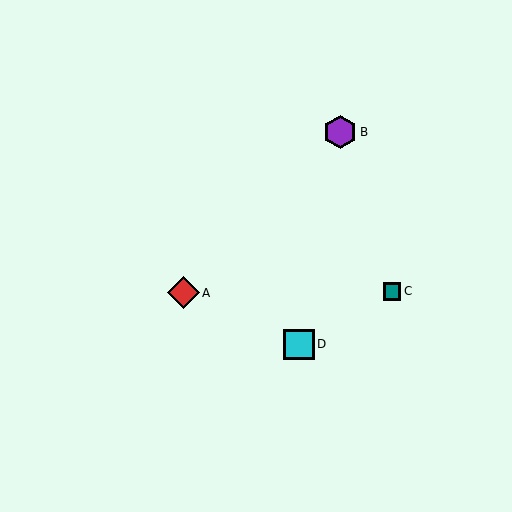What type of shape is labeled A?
Shape A is a red diamond.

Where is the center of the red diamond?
The center of the red diamond is at (183, 293).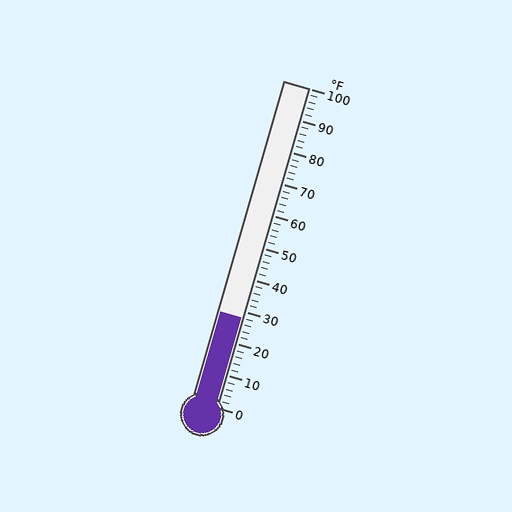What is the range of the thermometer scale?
The thermometer scale ranges from 0°F to 100°F.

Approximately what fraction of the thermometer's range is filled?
The thermometer is filled to approximately 30% of its range.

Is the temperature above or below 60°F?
The temperature is below 60°F.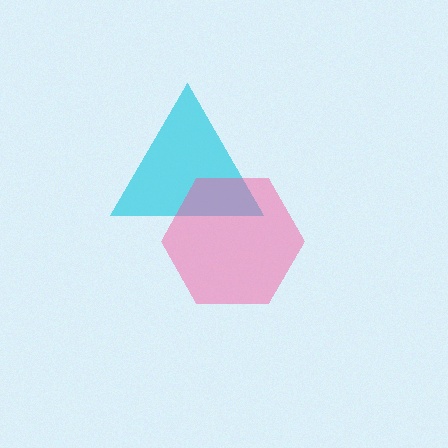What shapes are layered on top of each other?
The layered shapes are: a cyan triangle, a pink hexagon.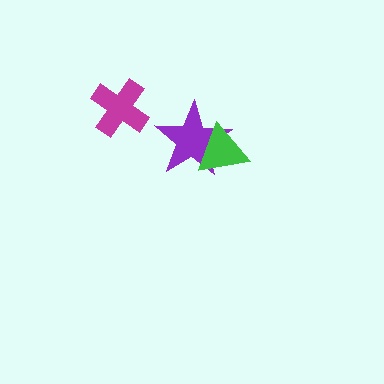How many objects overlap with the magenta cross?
0 objects overlap with the magenta cross.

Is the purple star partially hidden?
Yes, it is partially covered by another shape.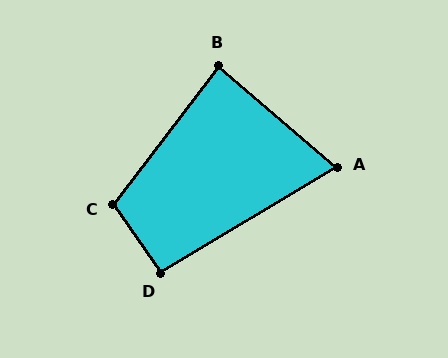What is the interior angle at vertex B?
Approximately 86 degrees (approximately right).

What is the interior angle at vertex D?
Approximately 94 degrees (approximately right).